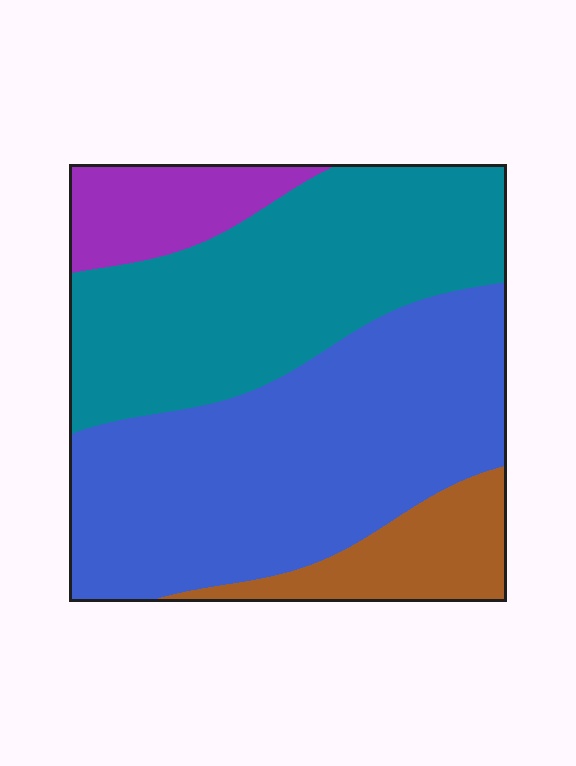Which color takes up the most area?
Blue, at roughly 45%.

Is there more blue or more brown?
Blue.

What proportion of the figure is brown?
Brown covers 11% of the figure.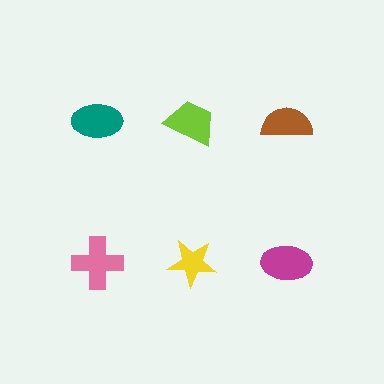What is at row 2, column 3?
A magenta ellipse.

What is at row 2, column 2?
A yellow star.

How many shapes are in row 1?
3 shapes.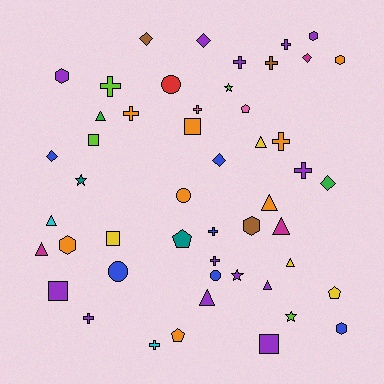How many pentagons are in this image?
There are 4 pentagons.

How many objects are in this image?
There are 50 objects.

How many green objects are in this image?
There are 2 green objects.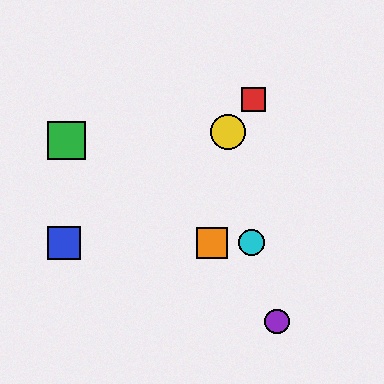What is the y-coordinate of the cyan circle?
The cyan circle is at y≈243.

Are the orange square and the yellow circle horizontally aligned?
No, the orange square is at y≈243 and the yellow circle is at y≈132.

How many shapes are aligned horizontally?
3 shapes (the blue square, the orange square, the cyan circle) are aligned horizontally.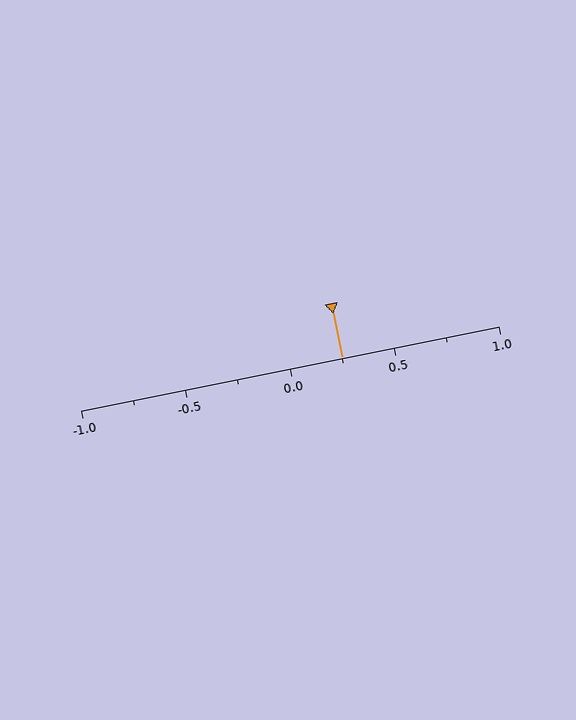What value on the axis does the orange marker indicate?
The marker indicates approximately 0.25.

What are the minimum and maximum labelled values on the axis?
The axis runs from -1.0 to 1.0.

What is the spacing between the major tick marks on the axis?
The major ticks are spaced 0.5 apart.